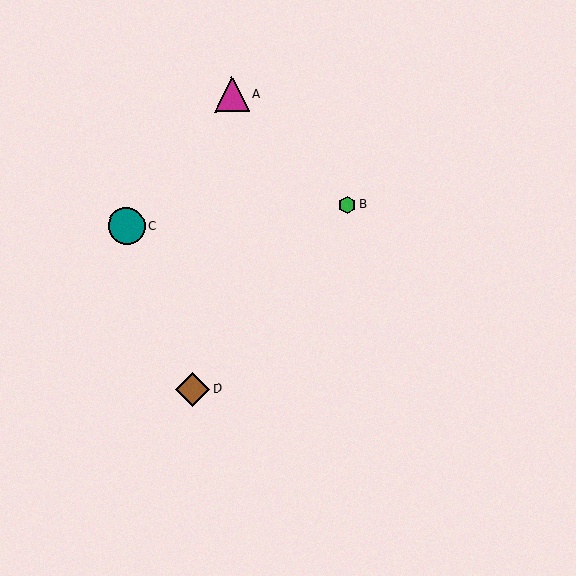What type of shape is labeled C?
Shape C is a teal circle.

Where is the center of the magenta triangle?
The center of the magenta triangle is at (232, 94).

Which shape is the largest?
The teal circle (labeled C) is the largest.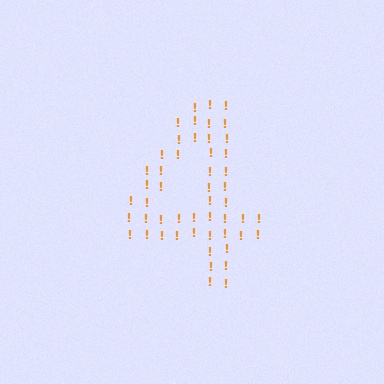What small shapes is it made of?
It is made of small exclamation marks.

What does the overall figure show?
The overall figure shows the digit 4.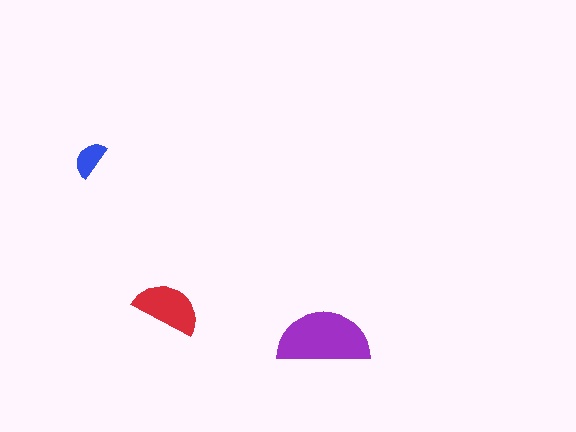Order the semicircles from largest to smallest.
the purple one, the red one, the blue one.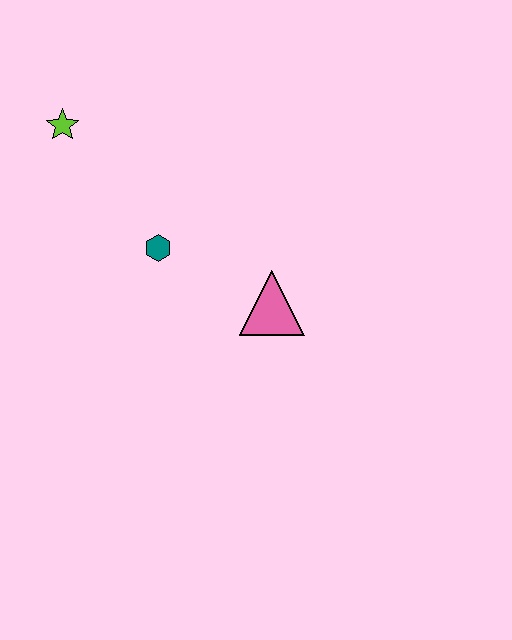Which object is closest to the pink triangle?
The teal hexagon is closest to the pink triangle.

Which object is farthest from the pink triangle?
The lime star is farthest from the pink triangle.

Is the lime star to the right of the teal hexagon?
No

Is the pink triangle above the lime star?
No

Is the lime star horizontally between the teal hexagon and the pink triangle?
No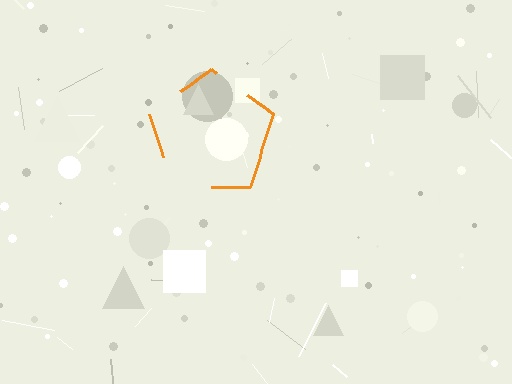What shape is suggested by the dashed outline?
The dashed outline suggests a pentagon.